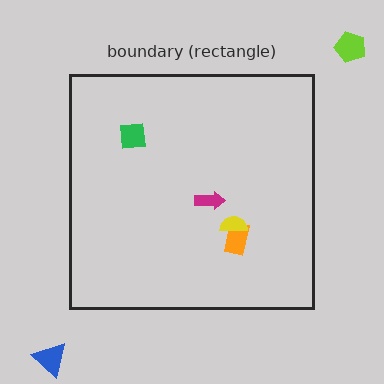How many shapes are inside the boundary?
4 inside, 2 outside.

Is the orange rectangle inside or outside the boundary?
Inside.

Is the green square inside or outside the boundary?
Inside.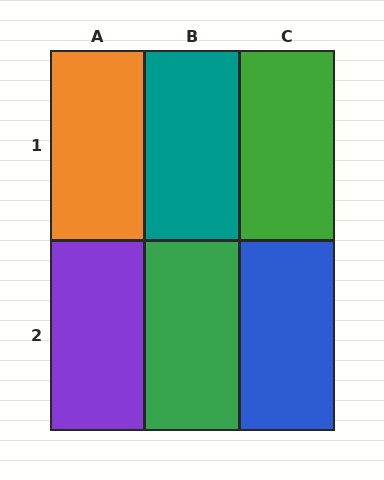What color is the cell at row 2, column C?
Blue.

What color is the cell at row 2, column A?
Purple.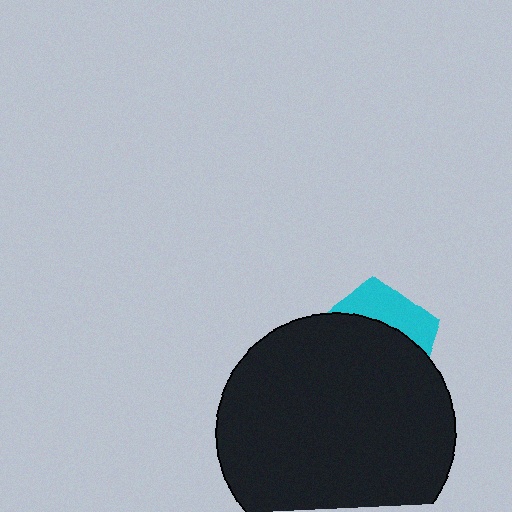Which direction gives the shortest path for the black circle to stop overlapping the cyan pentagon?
Moving down gives the shortest separation.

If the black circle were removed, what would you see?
You would see the complete cyan pentagon.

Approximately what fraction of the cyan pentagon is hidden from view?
Roughly 70% of the cyan pentagon is hidden behind the black circle.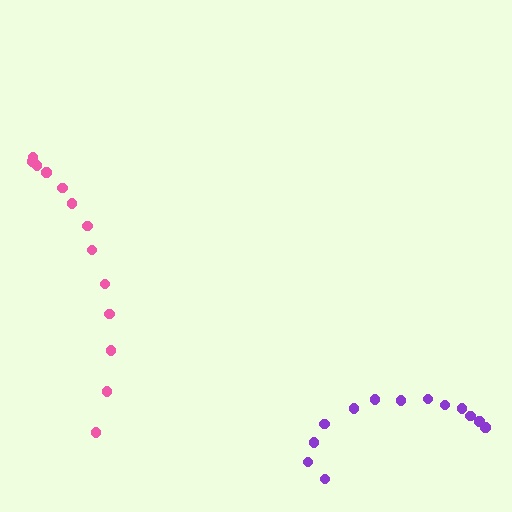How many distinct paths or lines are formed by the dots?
There are 2 distinct paths.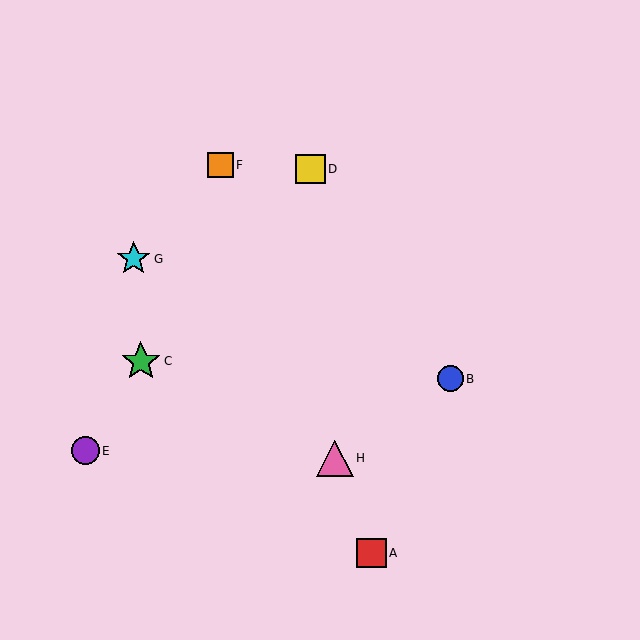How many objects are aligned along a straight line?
3 objects (A, F, H) are aligned along a straight line.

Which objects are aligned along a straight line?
Objects A, F, H are aligned along a straight line.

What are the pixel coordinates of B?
Object B is at (450, 379).